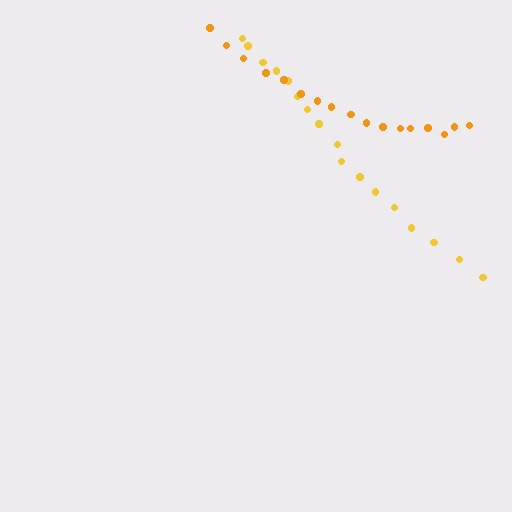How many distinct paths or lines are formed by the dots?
There are 2 distinct paths.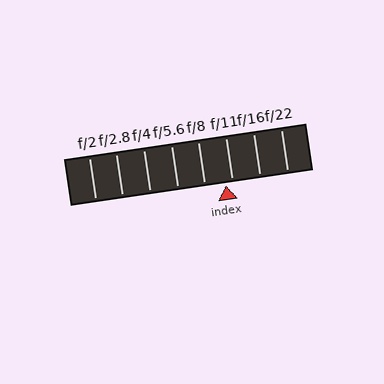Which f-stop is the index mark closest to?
The index mark is closest to f/11.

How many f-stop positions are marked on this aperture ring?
There are 8 f-stop positions marked.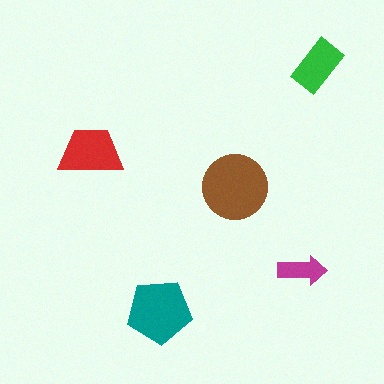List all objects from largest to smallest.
The brown circle, the teal pentagon, the red trapezoid, the green rectangle, the magenta arrow.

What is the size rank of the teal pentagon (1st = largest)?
2nd.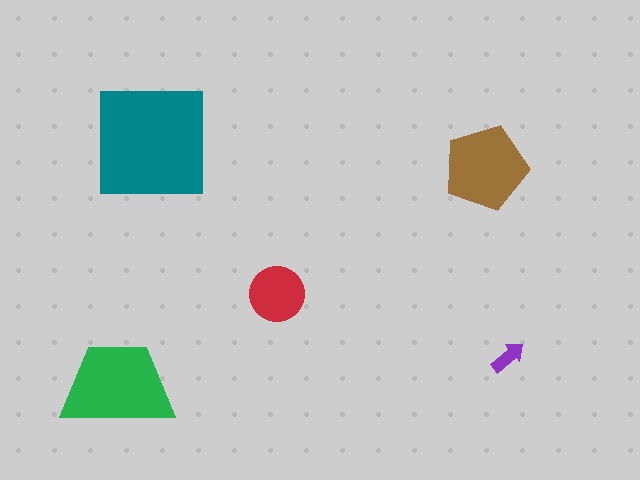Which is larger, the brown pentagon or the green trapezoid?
The green trapezoid.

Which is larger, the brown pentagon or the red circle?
The brown pentagon.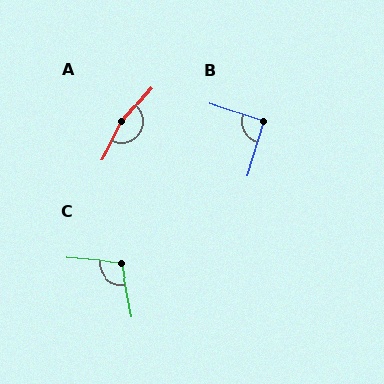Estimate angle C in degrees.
Approximately 106 degrees.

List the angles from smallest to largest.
B (90°), C (106°), A (165°).